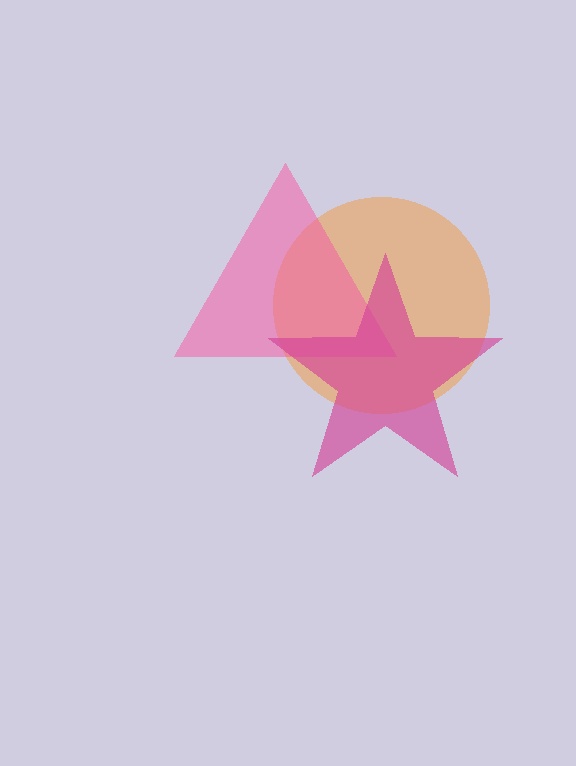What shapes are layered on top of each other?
The layered shapes are: an orange circle, a pink triangle, a magenta star.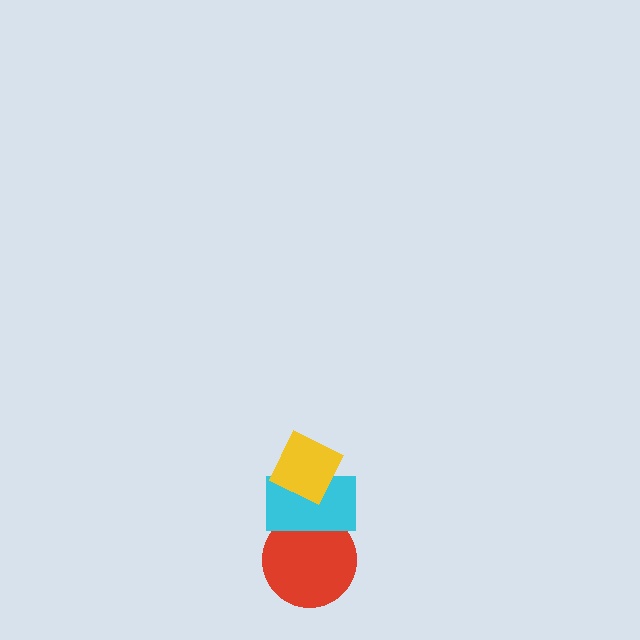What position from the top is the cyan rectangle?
The cyan rectangle is 2nd from the top.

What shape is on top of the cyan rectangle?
The yellow diamond is on top of the cyan rectangle.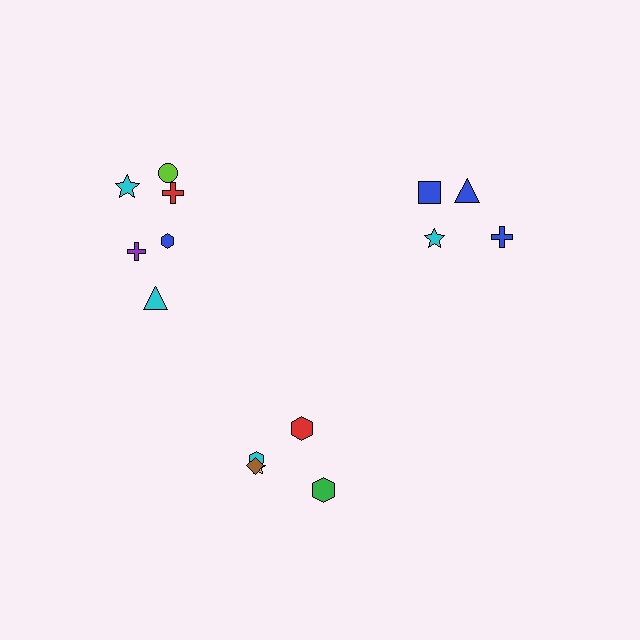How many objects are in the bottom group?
There are 6 objects.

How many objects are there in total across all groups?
There are 16 objects.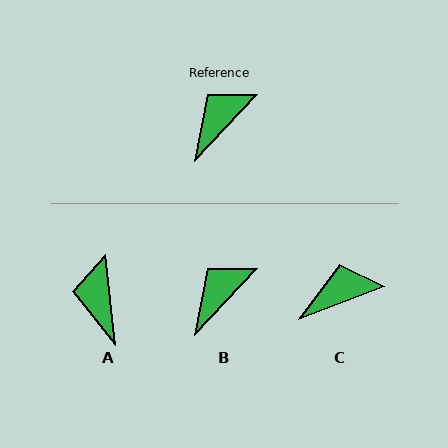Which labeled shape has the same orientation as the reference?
B.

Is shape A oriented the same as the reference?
No, it is off by about 50 degrees.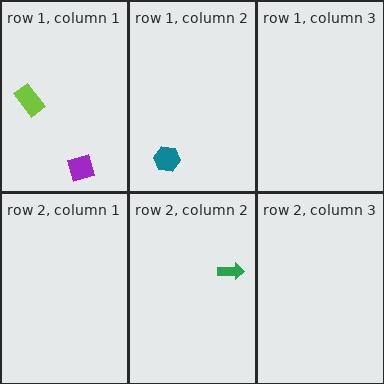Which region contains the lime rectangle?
The row 1, column 1 region.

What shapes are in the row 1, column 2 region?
The teal hexagon.